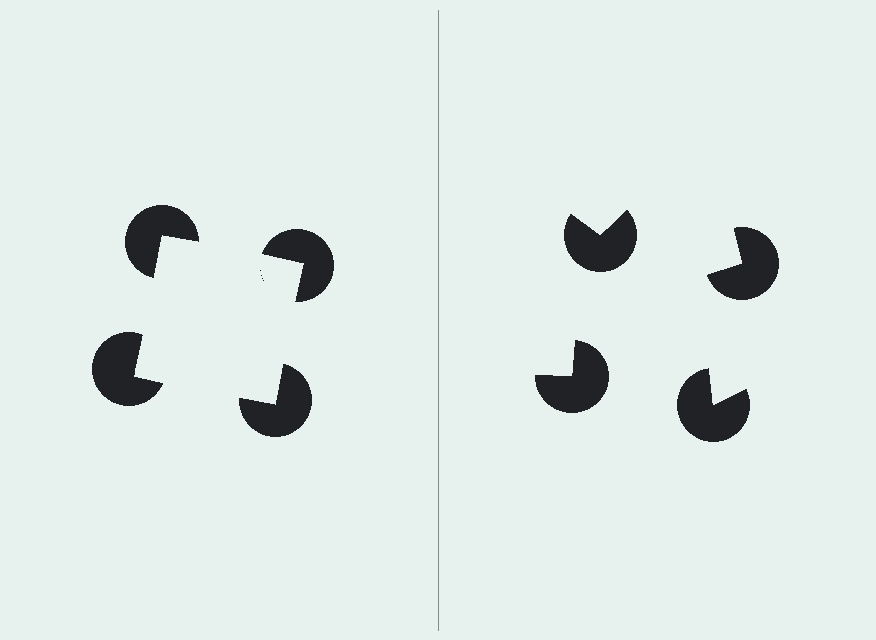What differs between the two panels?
The pac-man discs are positioned identically on both sides; only the wedge orientations differ. On the left they align to a square; on the right they are misaligned.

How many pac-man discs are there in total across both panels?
8 — 4 on each side.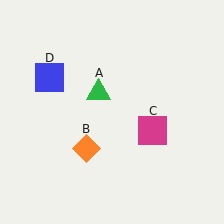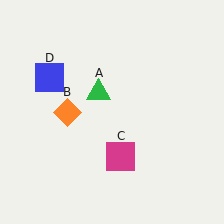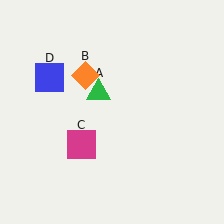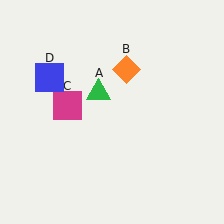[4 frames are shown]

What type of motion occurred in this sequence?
The orange diamond (object B), magenta square (object C) rotated clockwise around the center of the scene.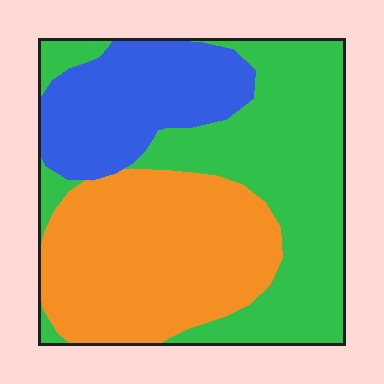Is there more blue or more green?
Green.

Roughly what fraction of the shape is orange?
Orange takes up about three eighths (3/8) of the shape.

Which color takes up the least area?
Blue, at roughly 20%.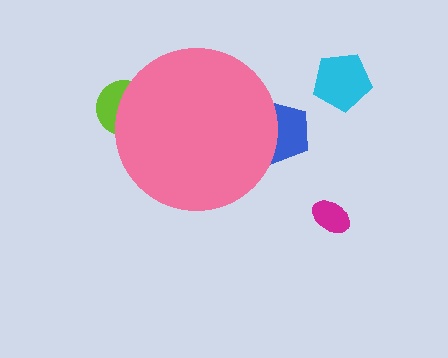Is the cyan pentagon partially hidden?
No, the cyan pentagon is fully visible.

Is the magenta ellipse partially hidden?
No, the magenta ellipse is fully visible.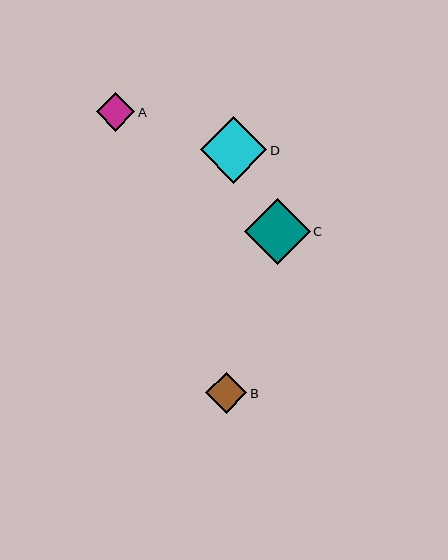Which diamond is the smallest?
Diamond A is the smallest with a size of approximately 39 pixels.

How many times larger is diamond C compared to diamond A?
Diamond C is approximately 1.7 times the size of diamond A.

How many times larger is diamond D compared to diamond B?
Diamond D is approximately 1.6 times the size of diamond B.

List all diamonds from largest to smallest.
From largest to smallest: D, C, B, A.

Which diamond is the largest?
Diamond D is the largest with a size of approximately 67 pixels.